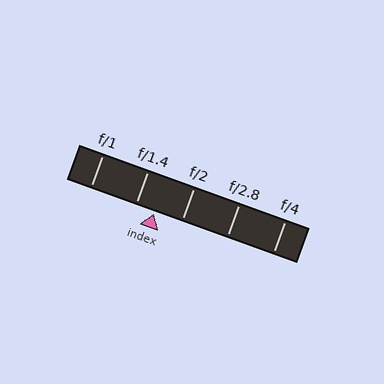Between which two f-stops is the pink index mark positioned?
The index mark is between f/1.4 and f/2.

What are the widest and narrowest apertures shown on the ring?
The widest aperture shown is f/1 and the narrowest is f/4.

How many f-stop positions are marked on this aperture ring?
There are 5 f-stop positions marked.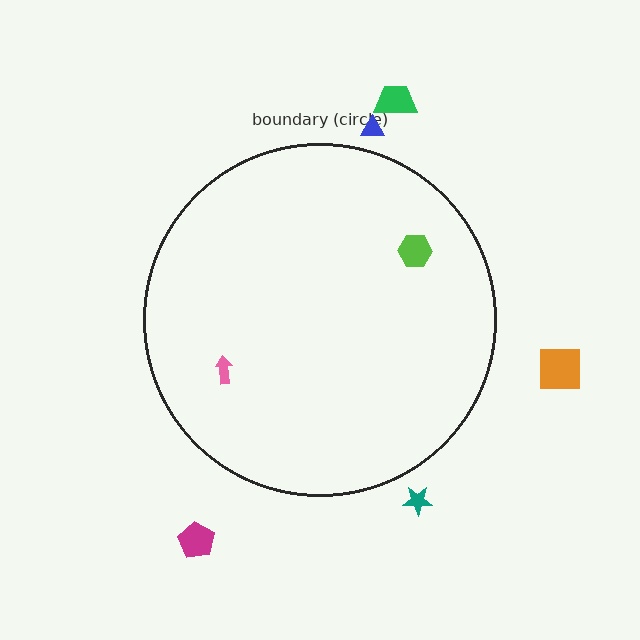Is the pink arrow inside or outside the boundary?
Inside.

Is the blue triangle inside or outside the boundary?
Outside.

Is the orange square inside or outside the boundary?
Outside.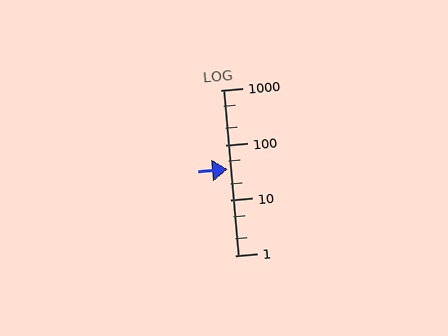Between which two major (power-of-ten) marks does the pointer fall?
The pointer is between 10 and 100.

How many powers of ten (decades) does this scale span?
The scale spans 3 decades, from 1 to 1000.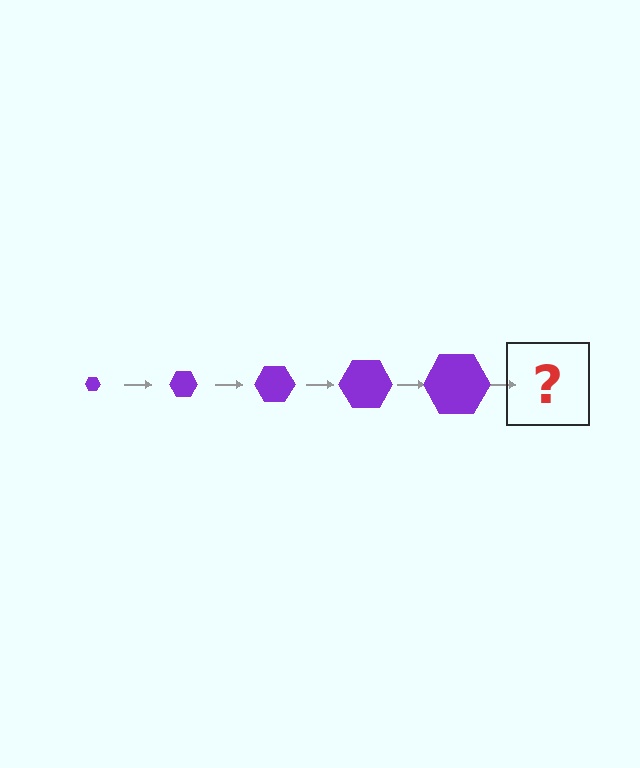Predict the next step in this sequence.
The next step is a purple hexagon, larger than the previous one.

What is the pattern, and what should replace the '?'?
The pattern is that the hexagon gets progressively larger each step. The '?' should be a purple hexagon, larger than the previous one.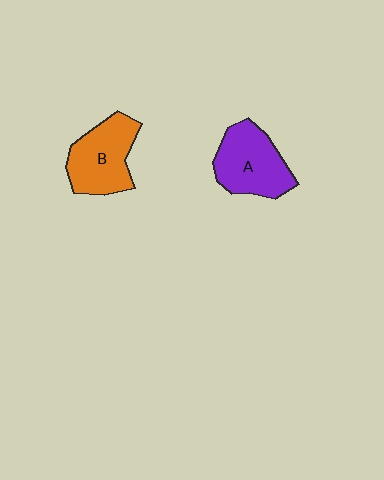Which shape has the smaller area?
Shape B (orange).